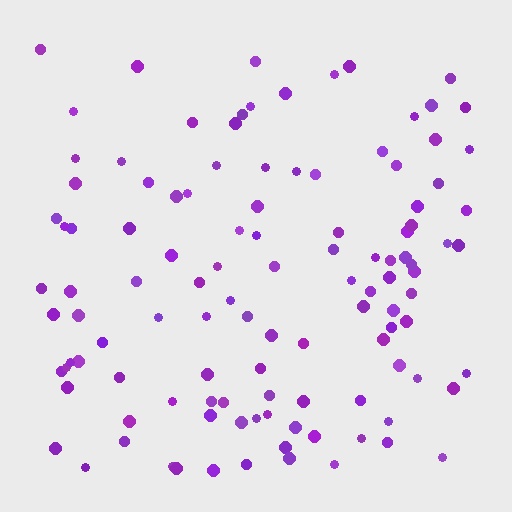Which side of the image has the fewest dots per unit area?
The top.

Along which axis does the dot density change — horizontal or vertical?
Vertical.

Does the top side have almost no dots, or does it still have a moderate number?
Still a moderate number, just noticeably fewer than the bottom.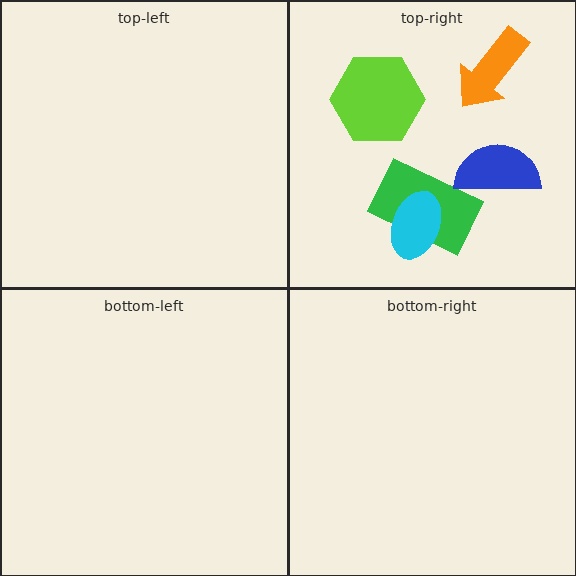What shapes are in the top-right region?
The orange arrow, the lime hexagon, the green rectangle, the blue semicircle, the cyan ellipse.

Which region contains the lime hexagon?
The top-right region.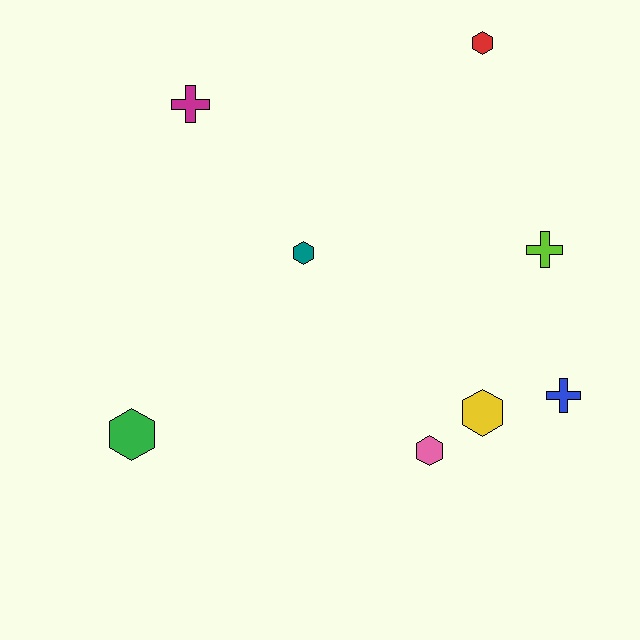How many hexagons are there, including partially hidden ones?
There are 5 hexagons.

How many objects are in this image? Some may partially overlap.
There are 8 objects.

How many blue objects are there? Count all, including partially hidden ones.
There is 1 blue object.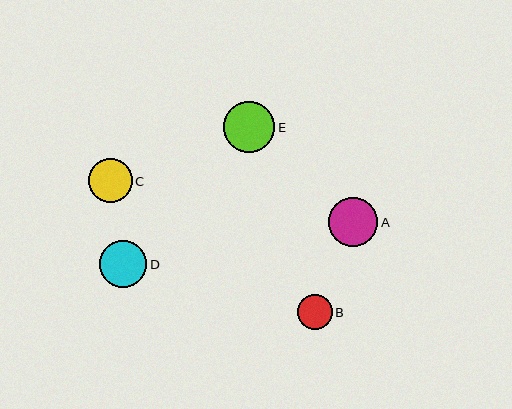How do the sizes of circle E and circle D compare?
Circle E and circle D are approximately the same size.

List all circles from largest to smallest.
From largest to smallest: E, A, D, C, B.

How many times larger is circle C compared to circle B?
Circle C is approximately 1.3 times the size of circle B.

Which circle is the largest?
Circle E is the largest with a size of approximately 51 pixels.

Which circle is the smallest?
Circle B is the smallest with a size of approximately 34 pixels.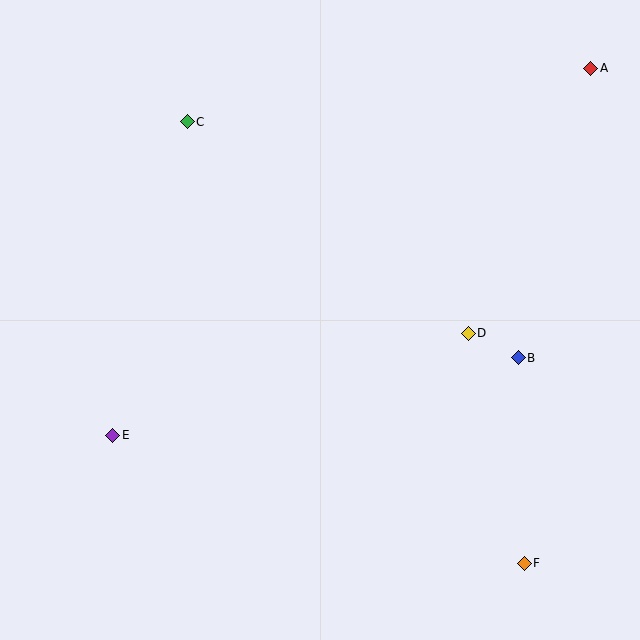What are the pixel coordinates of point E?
Point E is at (113, 435).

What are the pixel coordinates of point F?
Point F is at (524, 563).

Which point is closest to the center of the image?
Point D at (468, 333) is closest to the center.